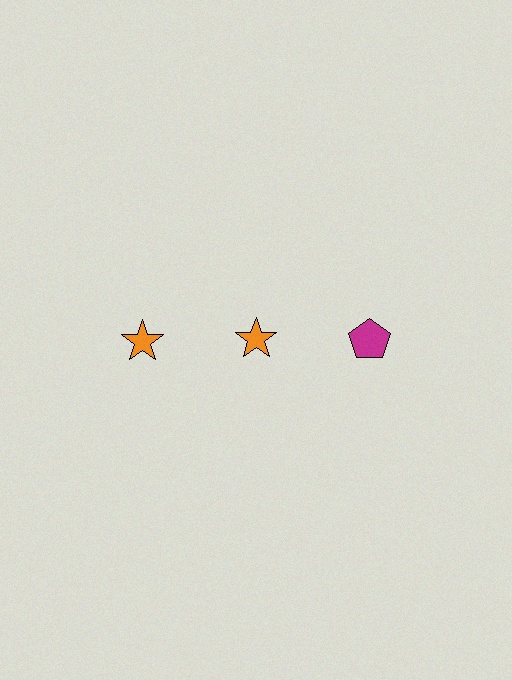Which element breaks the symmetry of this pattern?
The magenta pentagon in the top row, center column breaks the symmetry. All other shapes are orange stars.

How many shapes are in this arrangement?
There are 3 shapes arranged in a grid pattern.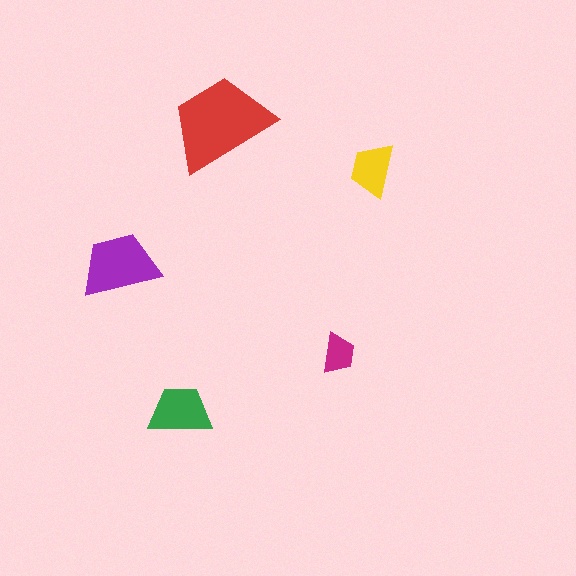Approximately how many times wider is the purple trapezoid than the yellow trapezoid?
About 1.5 times wider.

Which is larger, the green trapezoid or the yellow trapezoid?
The green one.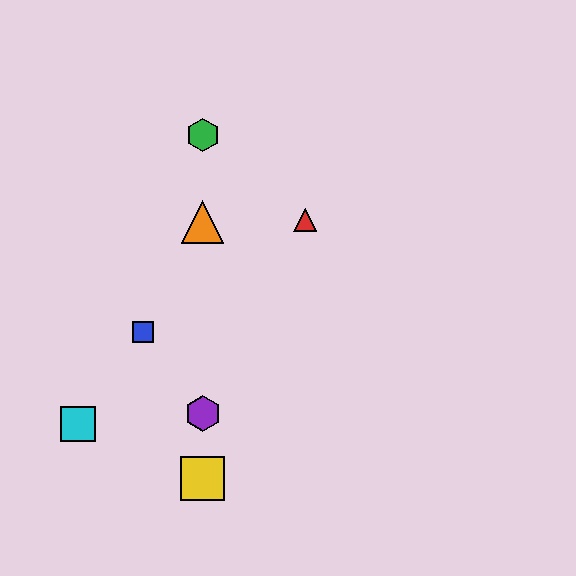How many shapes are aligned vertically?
4 shapes (the green hexagon, the yellow square, the purple hexagon, the orange triangle) are aligned vertically.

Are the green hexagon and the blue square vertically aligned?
No, the green hexagon is at x≈203 and the blue square is at x≈143.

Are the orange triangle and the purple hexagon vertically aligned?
Yes, both are at x≈203.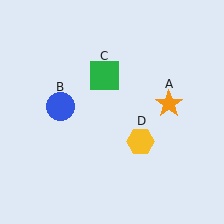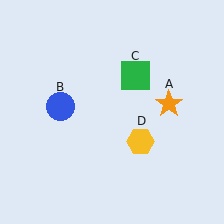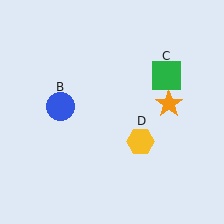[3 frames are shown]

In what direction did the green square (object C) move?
The green square (object C) moved right.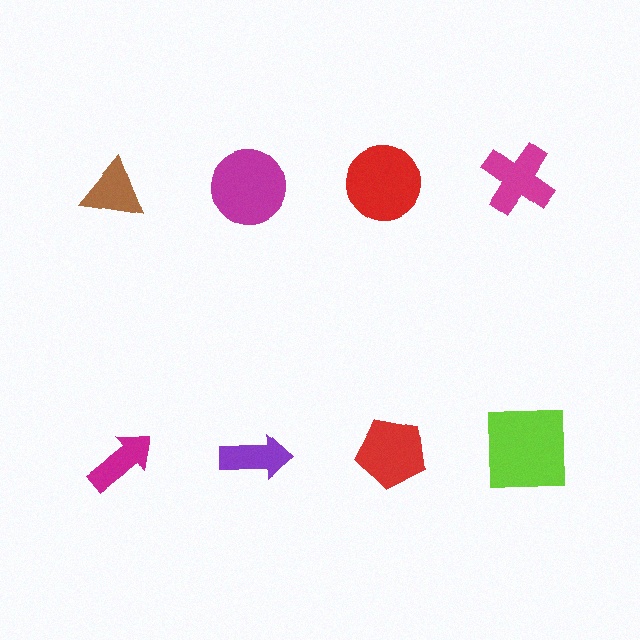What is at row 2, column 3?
A red pentagon.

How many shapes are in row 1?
4 shapes.